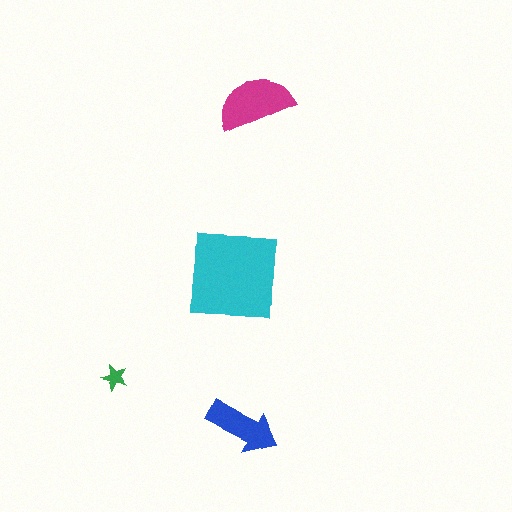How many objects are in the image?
There are 4 objects in the image.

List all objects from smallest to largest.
The green star, the blue arrow, the magenta semicircle, the cyan square.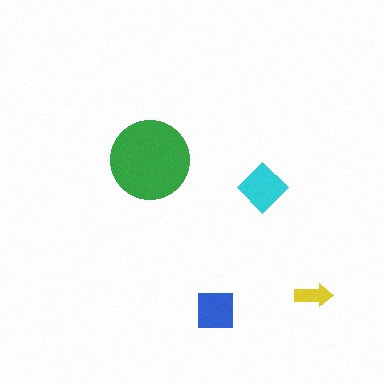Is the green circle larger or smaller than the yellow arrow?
Larger.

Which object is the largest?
The green circle.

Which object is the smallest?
The yellow arrow.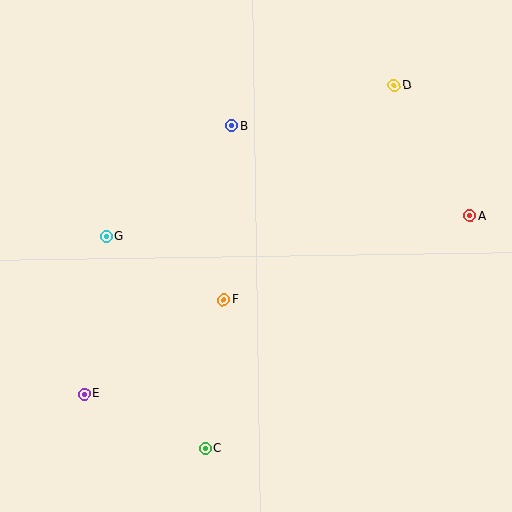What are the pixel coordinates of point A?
Point A is at (470, 215).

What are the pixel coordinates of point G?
Point G is at (106, 236).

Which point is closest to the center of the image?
Point F at (223, 299) is closest to the center.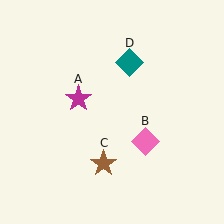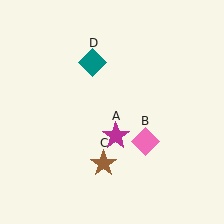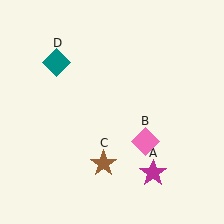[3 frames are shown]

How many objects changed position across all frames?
2 objects changed position: magenta star (object A), teal diamond (object D).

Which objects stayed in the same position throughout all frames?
Pink diamond (object B) and brown star (object C) remained stationary.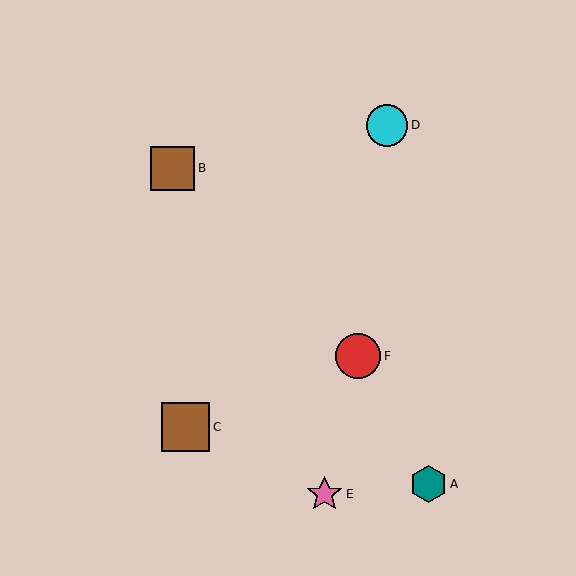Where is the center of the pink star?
The center of the pink star is at (324, 494).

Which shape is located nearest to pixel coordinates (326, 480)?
The pink star (labeled E) at (324, 494) is nearest to that location.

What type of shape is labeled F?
Shape F is a red circle.